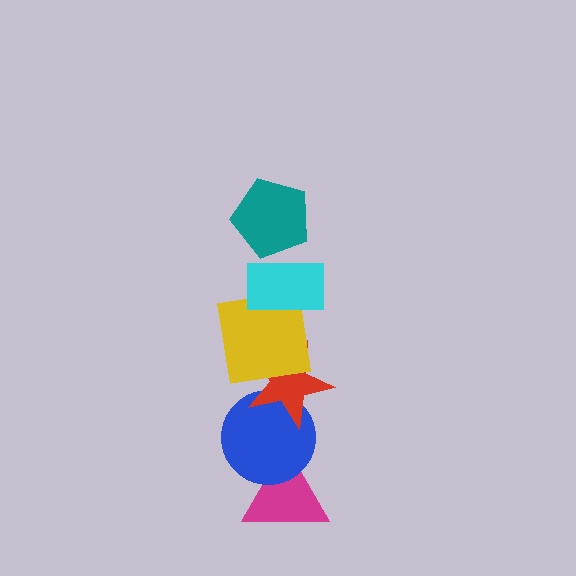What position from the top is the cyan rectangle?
The cyan rectangle is 2nd from the top.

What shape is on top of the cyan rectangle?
The teal pentagon is on top of the cyan rectangle.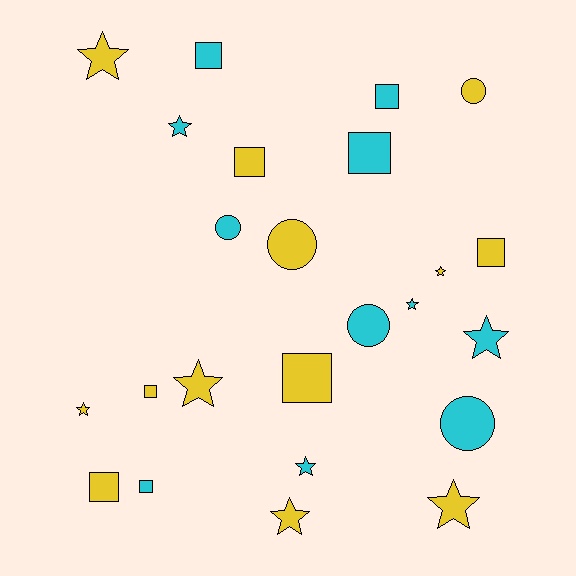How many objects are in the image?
There are 24 objects.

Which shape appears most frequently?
Star, with 10 objects.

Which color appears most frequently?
Yellow, with 13 objects.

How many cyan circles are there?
There are 3 cyan circles.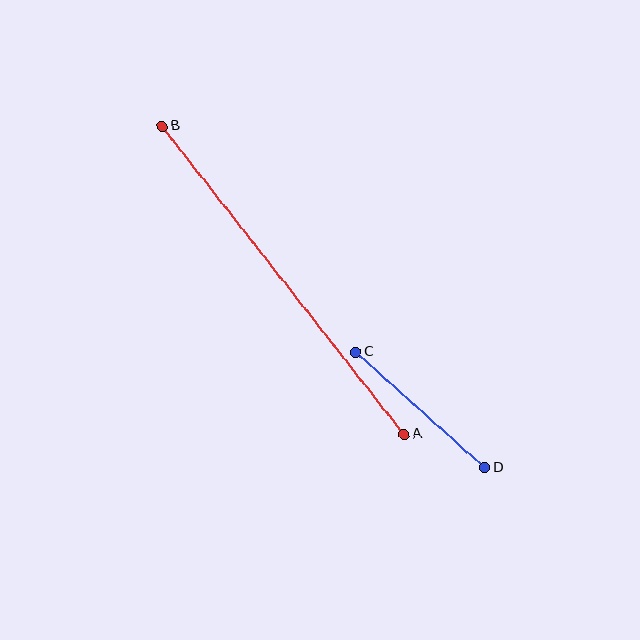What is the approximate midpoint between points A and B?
The midpoint is at approximately (283, 280) pixels.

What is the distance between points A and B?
The distance is approximately 392 pixels.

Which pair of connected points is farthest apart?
Points A and B are farthest apart.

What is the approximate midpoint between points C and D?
The midpoint is at approximately (420, 410) pixels.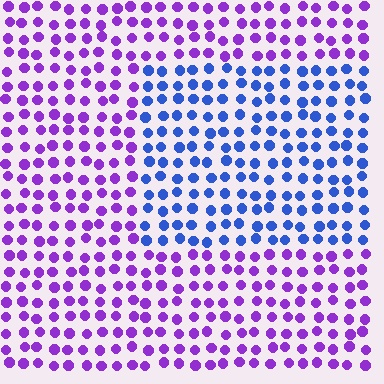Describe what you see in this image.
The image is filled with small purple elements in a uniform arrangement. A rectangle-shaped region is visible where the elements are tinted to a slightly different hue, forming a subtle color boundary.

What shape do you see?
I see a rectangle.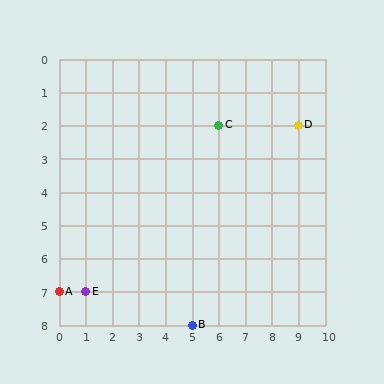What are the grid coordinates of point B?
Point B is at grid coordinates (5, 8).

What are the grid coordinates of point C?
Point C is at grid coordinates (6, 2).